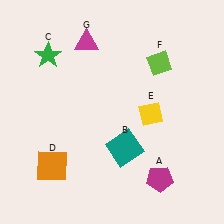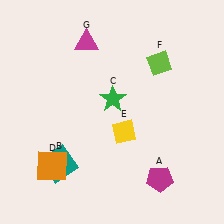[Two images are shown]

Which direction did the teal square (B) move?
The teal square (B) moved left.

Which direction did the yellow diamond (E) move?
The yellow diamond (E) moved left.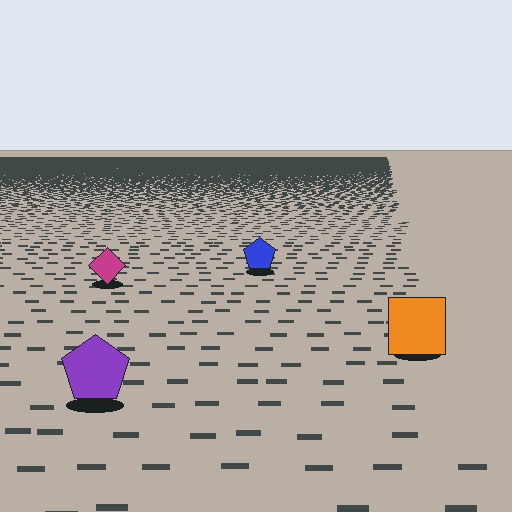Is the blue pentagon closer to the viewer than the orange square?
No. The orange square is closer — you can tell from the texture gradient: the ground texture is coarser near it.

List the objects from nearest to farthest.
From nearest to farthest: the purple pentagon, the orange square, the magenta diamond, the blue pentagon.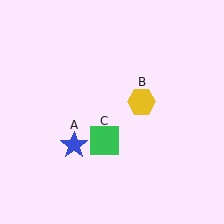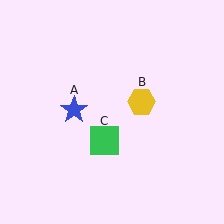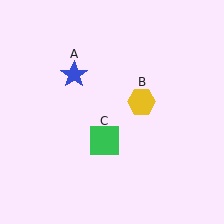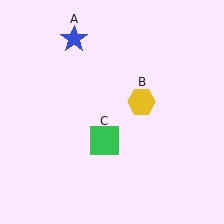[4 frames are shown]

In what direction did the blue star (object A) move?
The blue star (object A) moved up.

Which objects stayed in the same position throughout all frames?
Yellow hexagon (object B) and green square (object C) remained stationary.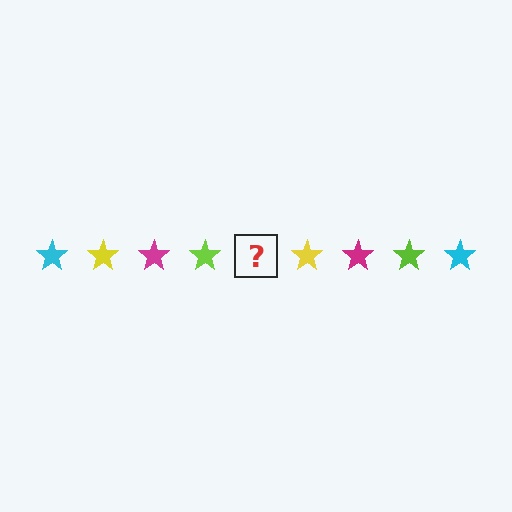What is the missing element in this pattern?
The missing element is a cyan star.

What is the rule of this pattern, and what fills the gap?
The rule is that the pattern cycles through cyan, yellow, magenta, lime stars. The gap should be filled with a cyan star.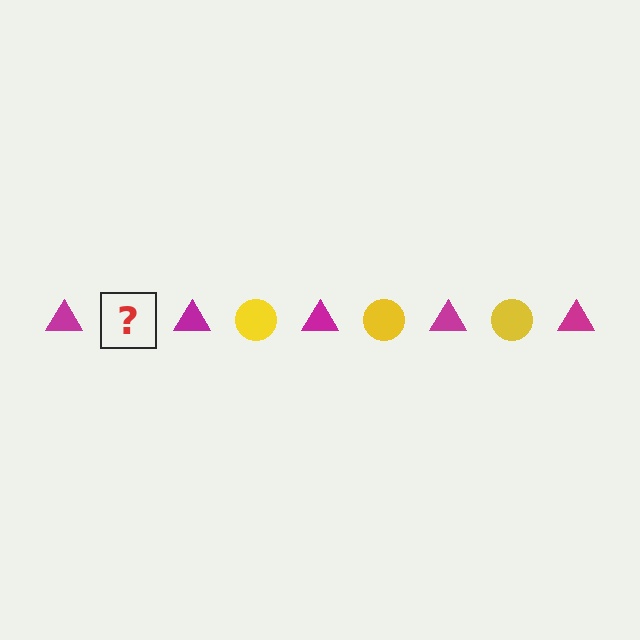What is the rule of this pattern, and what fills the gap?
The rule is that the pattern alternates between magenta triangle and yellow circle. The gap should be filled with a yellow circle.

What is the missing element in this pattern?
The missing element is a yellow circle.